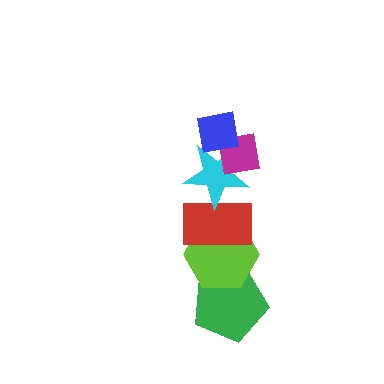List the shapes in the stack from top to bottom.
From top to bottom: the blue square, the magenta square, the cyan star, the red rectangle, the lime hexagon, the green pentagon.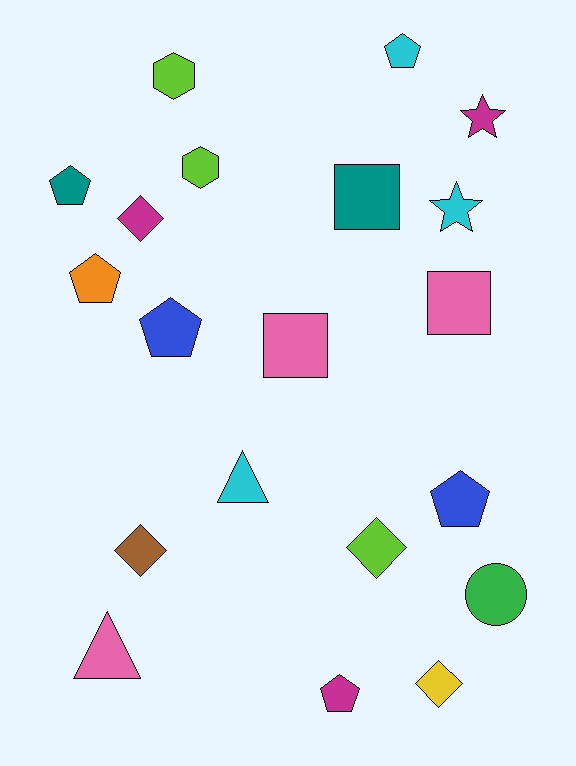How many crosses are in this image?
There are no crosses.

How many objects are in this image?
There are 20 objects.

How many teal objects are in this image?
There are 2 teal objects.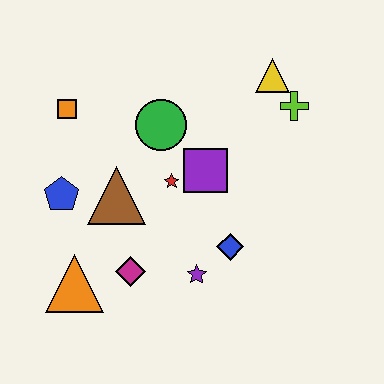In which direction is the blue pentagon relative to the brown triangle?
The blue pentagon is to the left of the brown triangle.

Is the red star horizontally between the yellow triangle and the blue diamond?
No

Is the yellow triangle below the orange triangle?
No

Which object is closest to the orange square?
The blue pentagon is closest to the orange square.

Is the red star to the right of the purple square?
No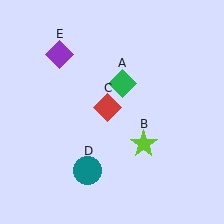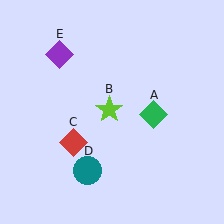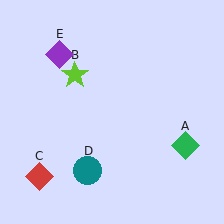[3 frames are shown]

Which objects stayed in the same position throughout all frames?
Teal circle (object D) and purple diamond (object E) remained stationary.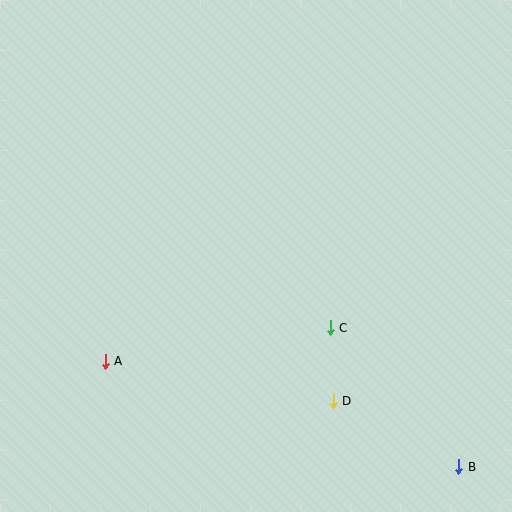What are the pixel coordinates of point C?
Point C is at (330, 328).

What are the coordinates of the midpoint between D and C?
The midpoint between D and C is at (332, 364).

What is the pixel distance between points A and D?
The distance between A and D is 231 pixels.